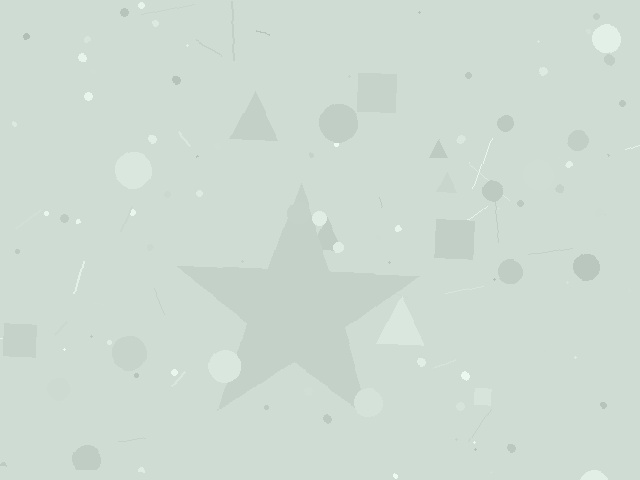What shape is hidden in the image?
A star is hidden in the image.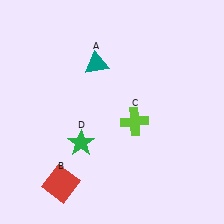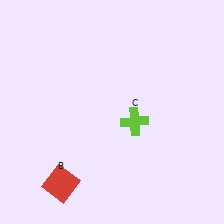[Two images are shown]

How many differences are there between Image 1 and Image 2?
There are 2 differences between the two images.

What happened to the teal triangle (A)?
The teal triangle (A) was removed in Image 2. It was in the top-left area of Image 1.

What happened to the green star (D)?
The green star (D) was removed in Image 2. It was in the bottom-left area of Image 1.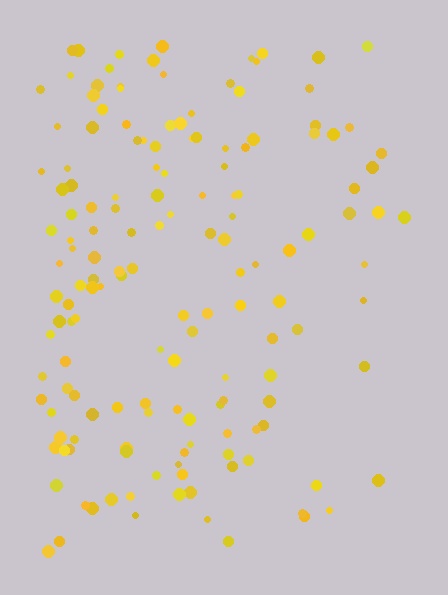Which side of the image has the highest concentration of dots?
The left.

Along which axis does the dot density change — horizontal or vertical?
Horizontal.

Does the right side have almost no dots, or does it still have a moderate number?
Still a moderate number, just noticeably fewer than the left.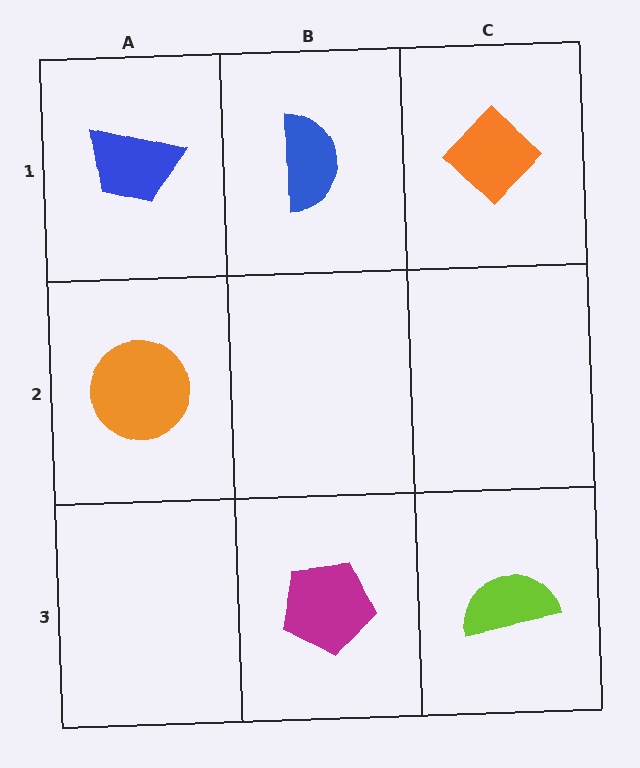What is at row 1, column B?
A blue semicircle.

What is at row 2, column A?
An orange circle.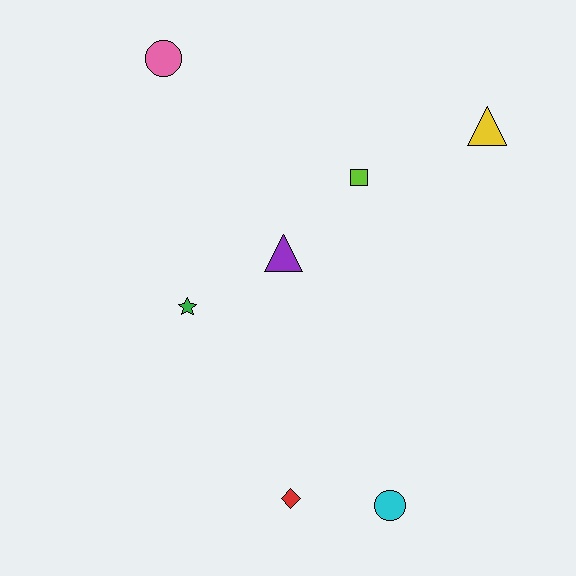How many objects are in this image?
There are 7 objects.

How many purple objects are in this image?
There is 1 purple object.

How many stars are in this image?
There is 1 star.